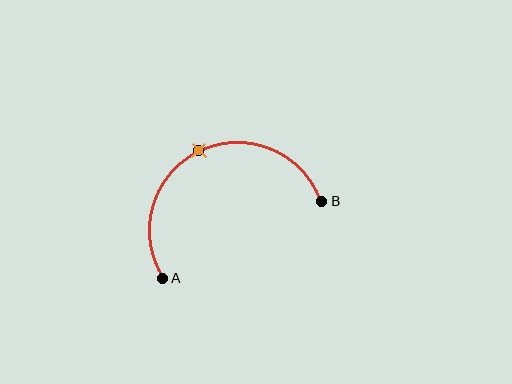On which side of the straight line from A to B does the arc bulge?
The arc bulges above the straight line connecting A and B.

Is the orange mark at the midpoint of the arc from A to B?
Yes. The orange mark lies on the arc at equal arc-length from both A and B — it is the arc midpoint.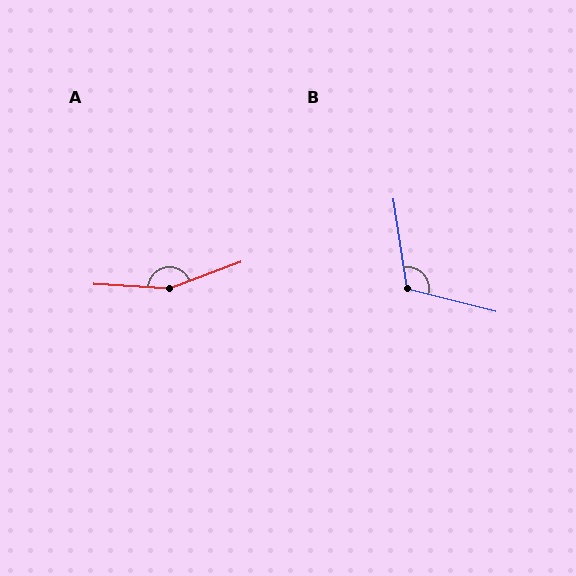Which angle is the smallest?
B, at approximately 113 degrees.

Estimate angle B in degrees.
Approximately 113 degrees.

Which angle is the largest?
A, at approximately 157 degrees.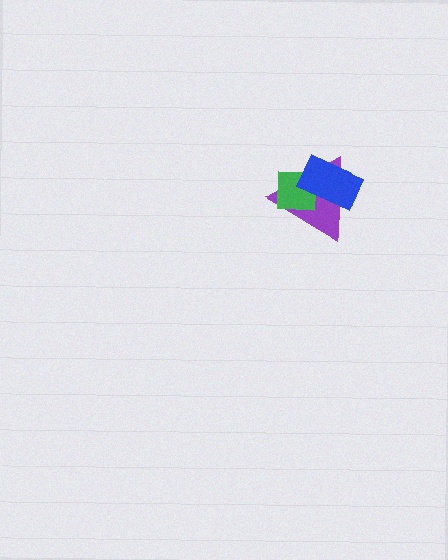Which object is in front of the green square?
The blue rectangle is in front of the green square.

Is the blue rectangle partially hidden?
No, no other shape covers it.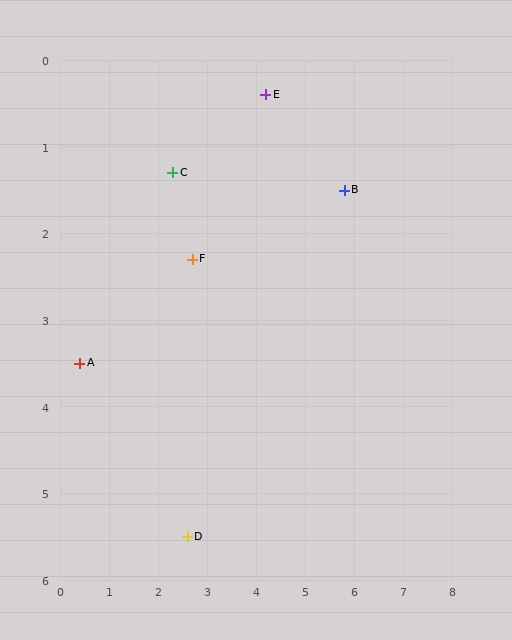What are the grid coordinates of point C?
Point C is at approximately (2.3, 1.3).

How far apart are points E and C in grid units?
Points E and C are about 2.1 grid units apart.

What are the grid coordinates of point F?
Point F is at approximately (2.7, 2.3).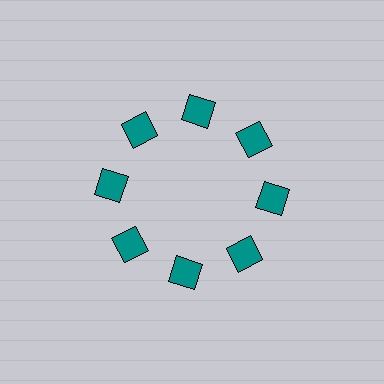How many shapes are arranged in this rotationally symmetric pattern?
There are 8 shapes, arranged in 8 groups of 1.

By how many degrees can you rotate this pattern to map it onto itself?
The pattern maps onto itself every 45 degrees of rotation.